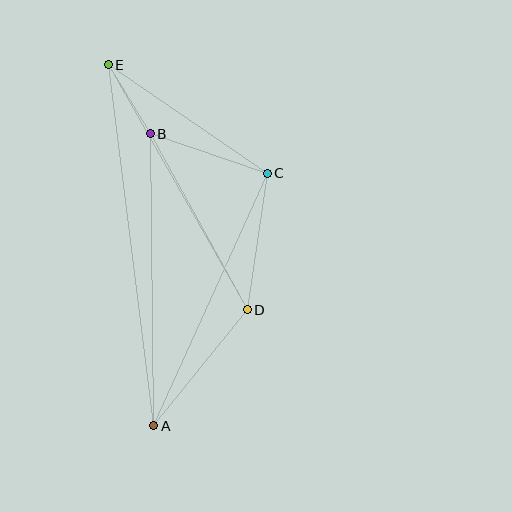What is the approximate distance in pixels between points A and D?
The distance between A and D is approximately 149 pixels.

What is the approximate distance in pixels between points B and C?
The distance between B and C is approximately 123 pixels.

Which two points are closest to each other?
Points B and E are closest to each other.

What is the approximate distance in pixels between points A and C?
The distance between A and C is approximately 277 pixels.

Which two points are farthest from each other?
Points A and E are farthest from each other.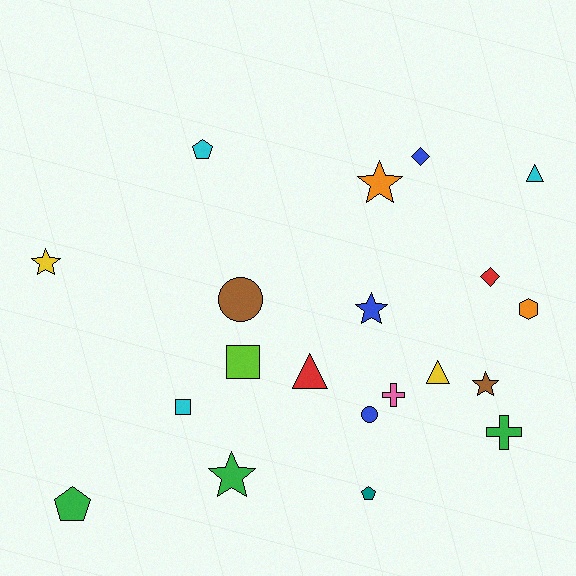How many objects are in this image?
There are 20 objects.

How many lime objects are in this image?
There is 1 lime object.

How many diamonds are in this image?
There are 2 diamonds.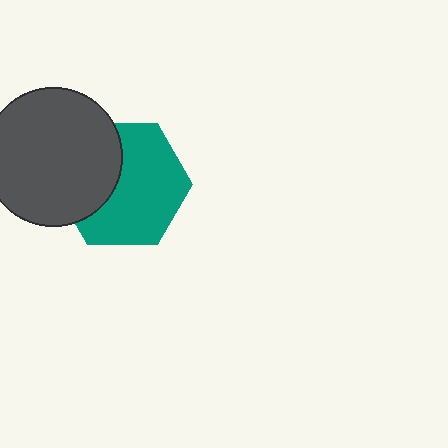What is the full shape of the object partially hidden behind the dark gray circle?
The partially hidden object is a teal hexagon.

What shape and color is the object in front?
The object in front is a dark gray circle.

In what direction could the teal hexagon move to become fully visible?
The teal hexagon could move right. That would shift it out from behind the dark gray circle entirely.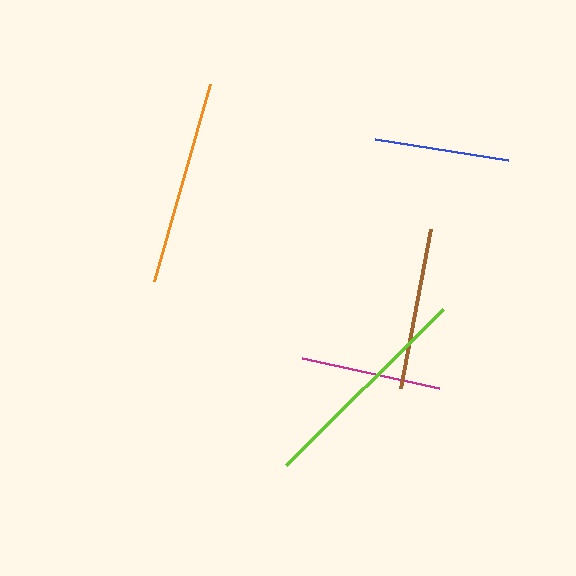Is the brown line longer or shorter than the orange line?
The orange line is longer than the brown line.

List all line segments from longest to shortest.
From longest to shortest: lime, orange, brown, magenta, blue.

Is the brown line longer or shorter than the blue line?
The brown line is longer than the blue line.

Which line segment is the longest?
The lime line is the longest at approximately 222 pixels.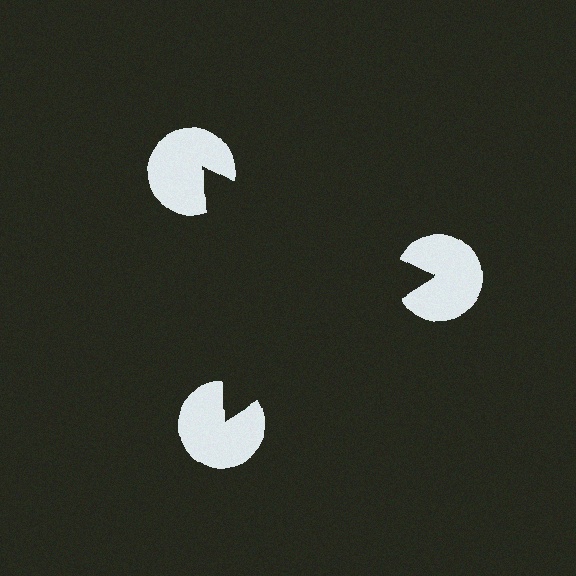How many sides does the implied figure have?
3 sides.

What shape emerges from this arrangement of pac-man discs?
An illusory triangle — its edges are inferred from the aligned wedge cuts in the pac-man discs, not physically drawn.